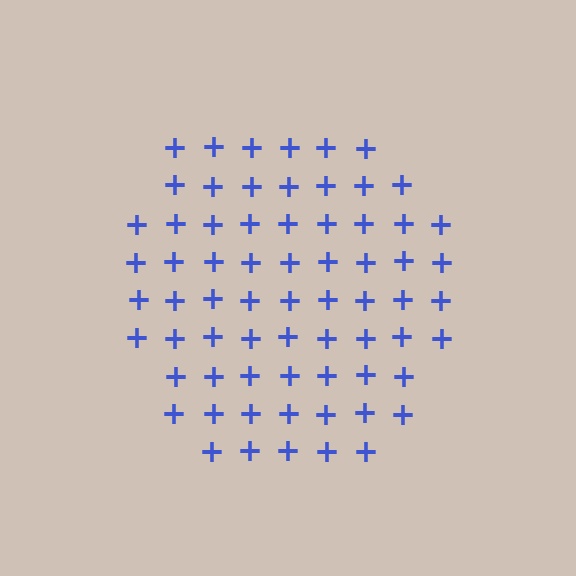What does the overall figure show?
The overall figure shows a hexagon.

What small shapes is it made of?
It is made of small plus signs.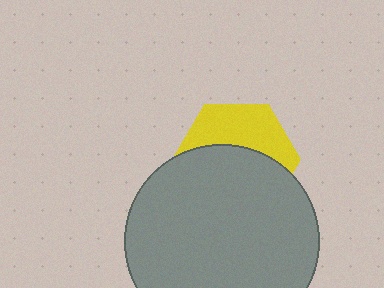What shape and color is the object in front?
The object in front is a gray circle.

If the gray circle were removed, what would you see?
You would see the complete yellow hexagon.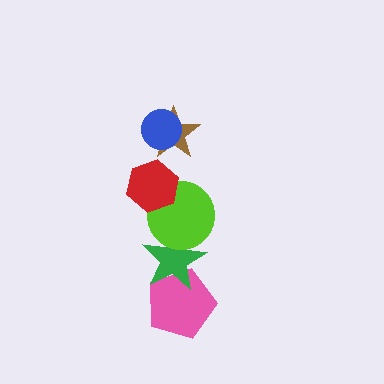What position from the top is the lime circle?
The lime circle is 4th from the top.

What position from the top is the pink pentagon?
The pink pentagon is 6th from the top.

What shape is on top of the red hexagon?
The brown star is on top of the red hexagon.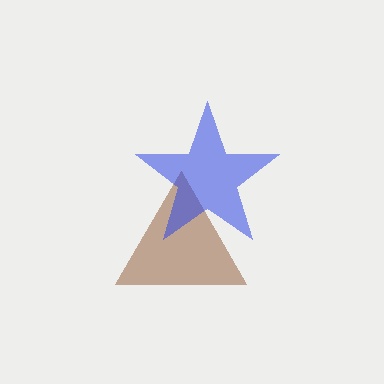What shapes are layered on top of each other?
The layered shapes are: a brown triangle, a blue star.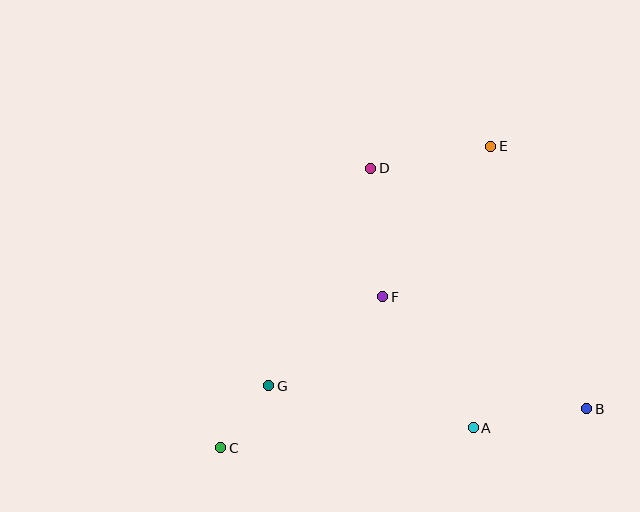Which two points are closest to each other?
Points C and G are closest to each other.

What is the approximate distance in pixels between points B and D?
The distance between B and D is approximately 323 pixels.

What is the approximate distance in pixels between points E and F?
The distance between E and F is approximately 185 pixels.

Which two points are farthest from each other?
Points C and E are farthest from each other.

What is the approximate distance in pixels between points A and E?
The distance between A and E is approximately 282 pixels.